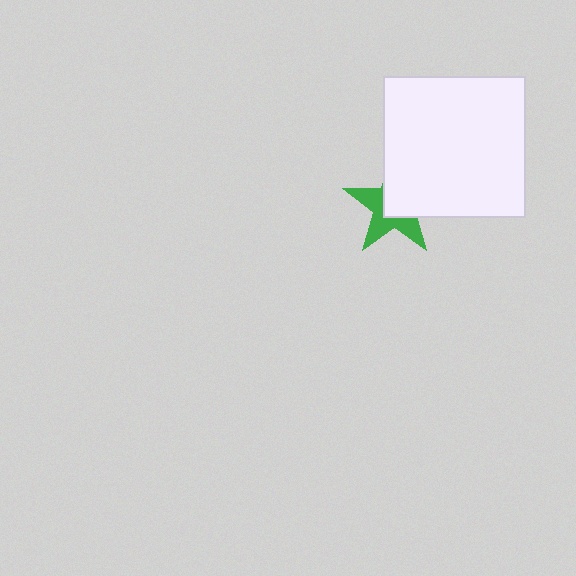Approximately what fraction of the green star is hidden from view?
Roughly 51% of the green star is hidden behind the white square.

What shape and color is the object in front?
The object in front is a white square.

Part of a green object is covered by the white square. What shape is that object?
It is a star.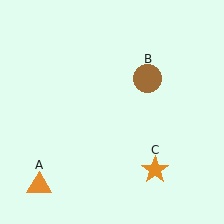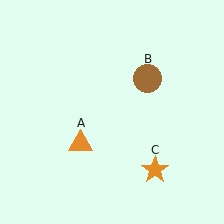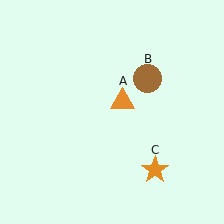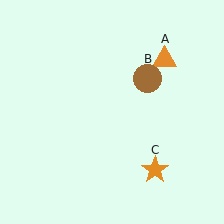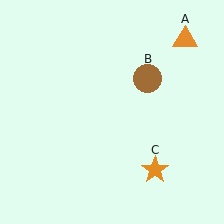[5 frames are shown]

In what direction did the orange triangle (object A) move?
The orange triangle (object A) moved up and to the right.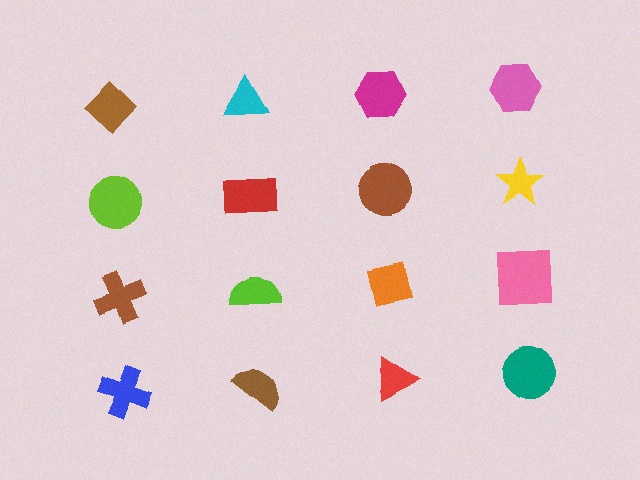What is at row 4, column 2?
A brown semicircle.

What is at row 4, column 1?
A blue cross.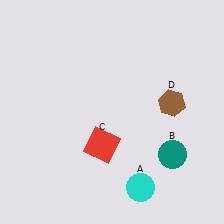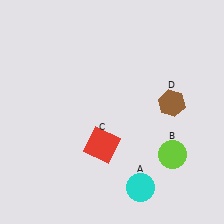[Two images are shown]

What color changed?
The circle (B) changed from teal in Image 1 to lime in Image 2.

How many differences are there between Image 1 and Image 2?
There is 1 difference between the two images.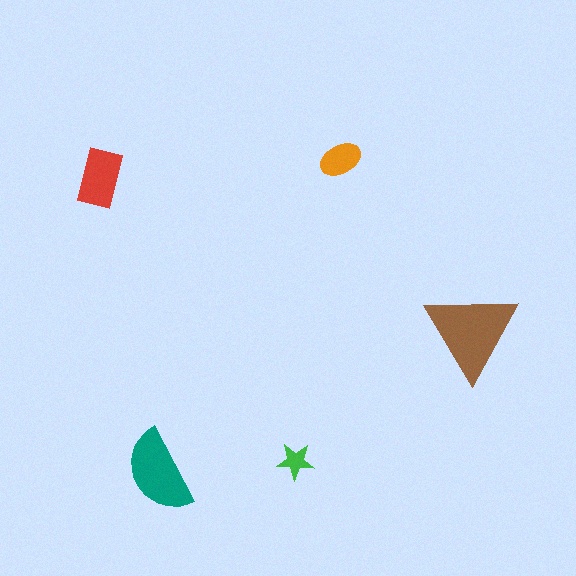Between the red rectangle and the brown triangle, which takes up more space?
The brown triangle.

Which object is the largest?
The brown triangle.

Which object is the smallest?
The green star.